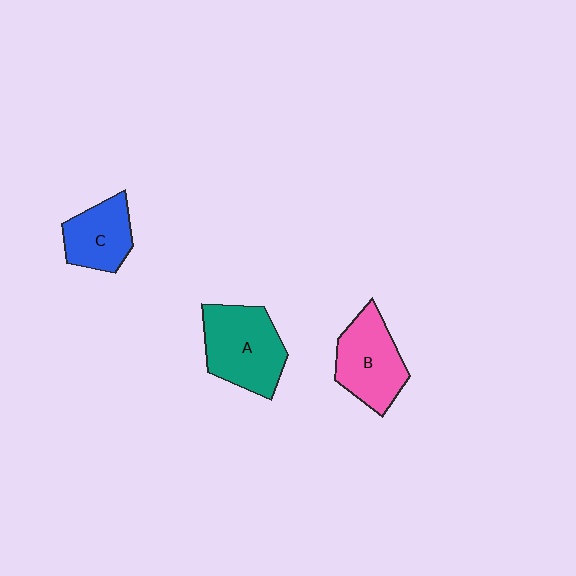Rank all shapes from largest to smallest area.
From largest to smallest: A (teal), B (pink), C (blue).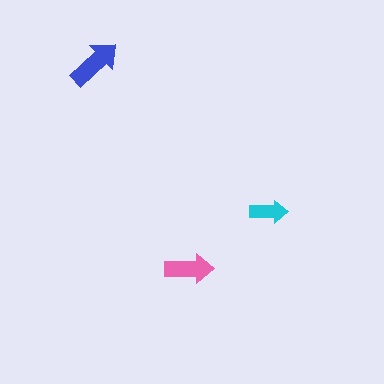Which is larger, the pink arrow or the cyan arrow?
The pink one.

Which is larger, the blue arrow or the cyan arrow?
The blue one.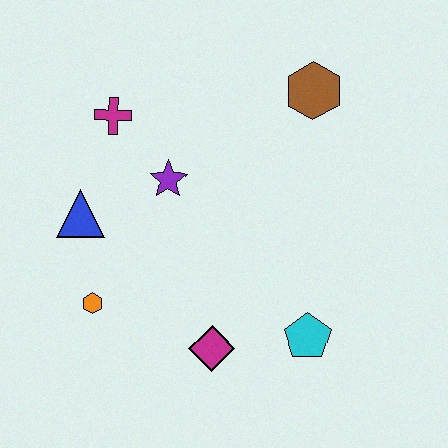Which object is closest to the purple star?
The magenta cross is closest to the purple star.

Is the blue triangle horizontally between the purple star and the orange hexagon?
No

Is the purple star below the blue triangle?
No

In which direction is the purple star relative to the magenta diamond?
The purple star is above the magenta diamond.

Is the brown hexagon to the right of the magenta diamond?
Yes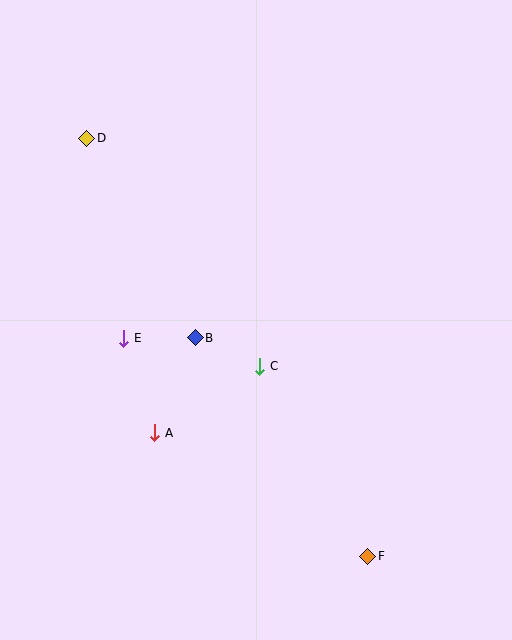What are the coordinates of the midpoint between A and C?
The midpoint between A and C is at (207, 400).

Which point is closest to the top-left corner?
Point D is closest to the top-left corner.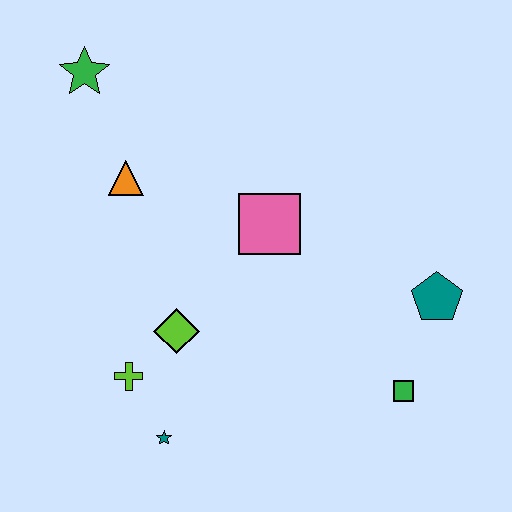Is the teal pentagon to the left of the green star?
No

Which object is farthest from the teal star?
The green star is farthest from the teal star.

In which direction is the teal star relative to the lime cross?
The teal star is below the lime cross.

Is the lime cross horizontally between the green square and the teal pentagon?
No